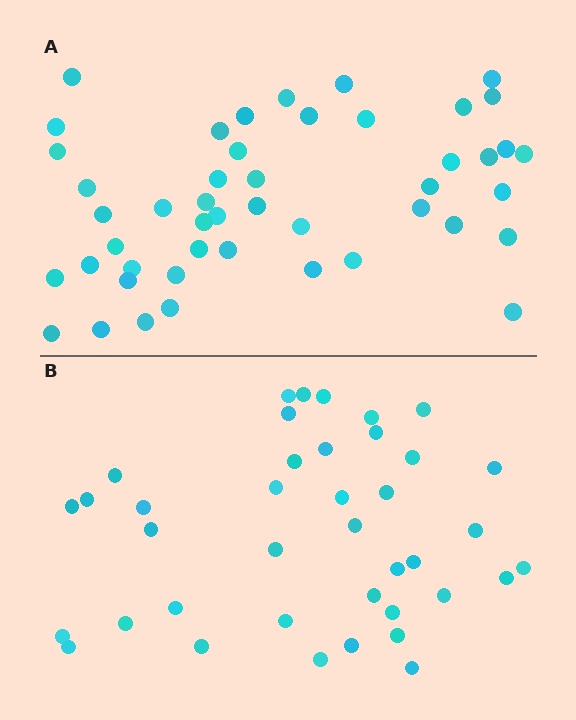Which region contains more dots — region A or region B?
Region A (the top region) has more dots.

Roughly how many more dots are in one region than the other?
Region A has roughly 8 or so more dots than region B.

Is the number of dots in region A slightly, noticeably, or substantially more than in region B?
Region A has only slightly more — the two regions are fairly close. The ratio is roughly 1.2 to 1.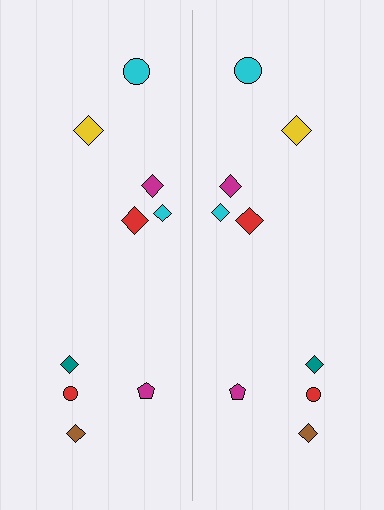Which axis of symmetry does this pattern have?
The pattern has a vertical axis of symmetry running through the center of the image.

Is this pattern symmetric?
Yes, this pattern has bilateral (reflection) symmetry.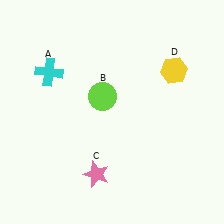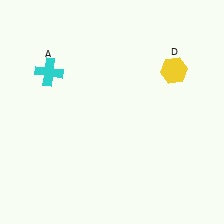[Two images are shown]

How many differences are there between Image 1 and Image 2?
There are 2 differences between the two images.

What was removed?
The pink star (C), the lime circle (B) were removed in Image 2.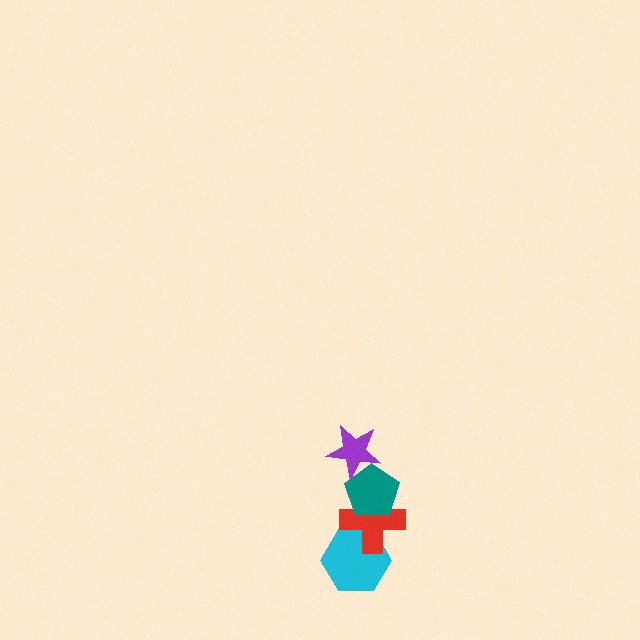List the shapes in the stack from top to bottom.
From top to bottom: the purple star, the teal pentagon, the red cross, the cyan hexagon.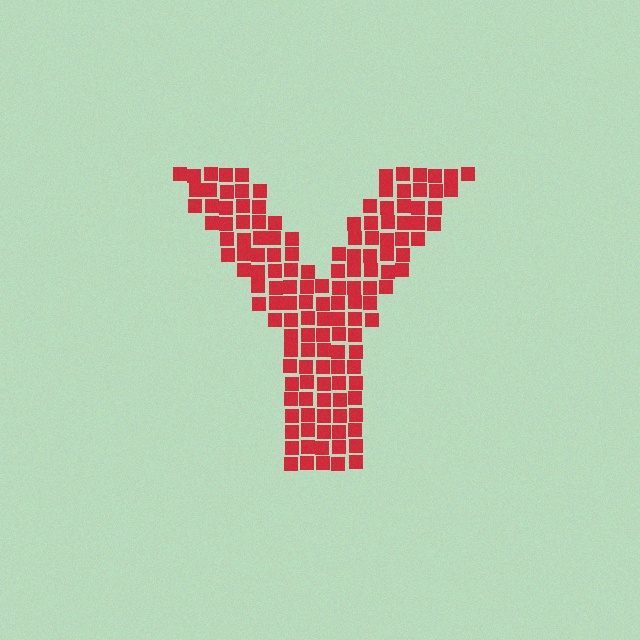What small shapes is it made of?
It is made of small squares.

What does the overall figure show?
The overall figure shows the letter Y.